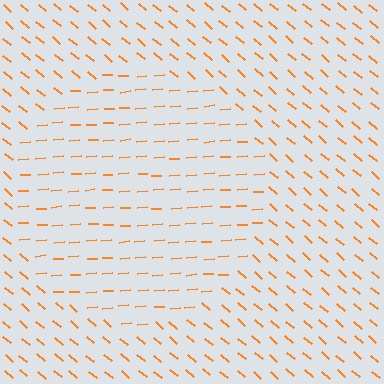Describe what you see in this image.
The image is filled with small orange line segments. A circle region in the image has lines oriented differently from the surrounding lines, creating a visible texture boundary.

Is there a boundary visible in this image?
Yes, there is a texture boundary formed by a change in line orientation.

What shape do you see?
I see a circle.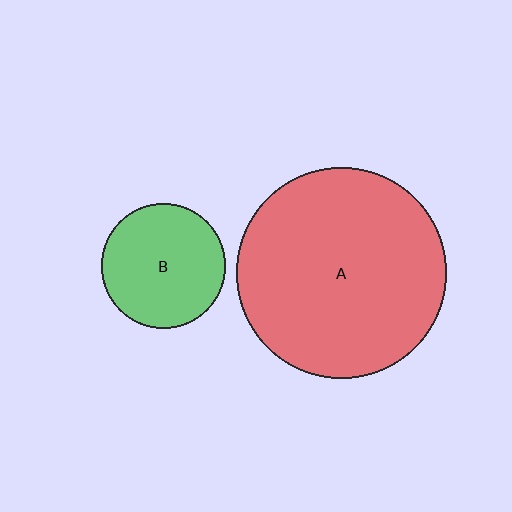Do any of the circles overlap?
No, none of the circles overlap.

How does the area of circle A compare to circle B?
Approximately 2.8 times.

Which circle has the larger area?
Circle A (red).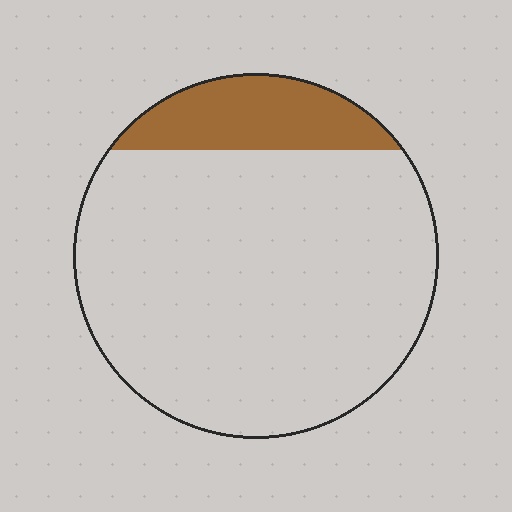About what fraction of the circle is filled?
About one sixth (1/6).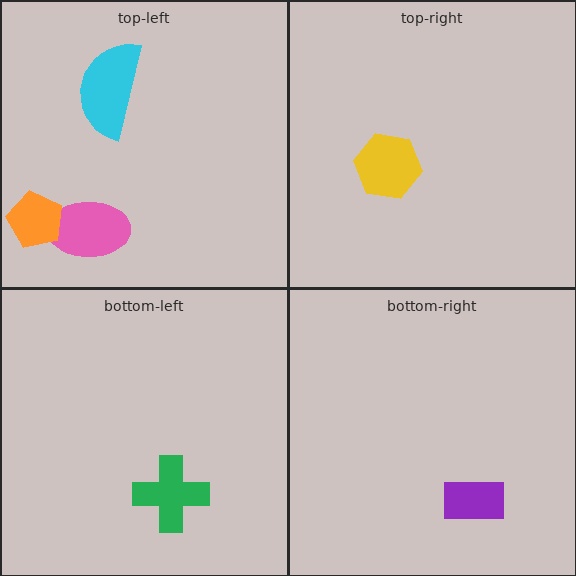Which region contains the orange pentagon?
The top-left region.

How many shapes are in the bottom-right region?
1.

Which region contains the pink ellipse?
The top-left region.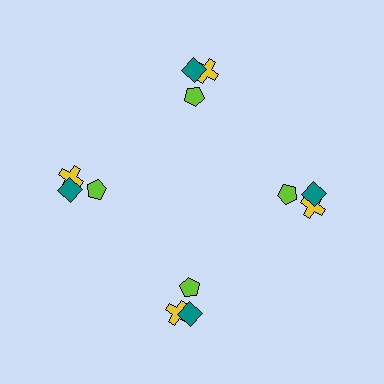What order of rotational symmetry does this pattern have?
This pattern has 4-fold rotational symmetry.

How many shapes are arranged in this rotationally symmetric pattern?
There are 12 shapes, arranged in 4 groups of 3.